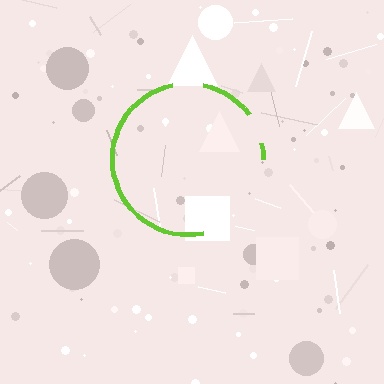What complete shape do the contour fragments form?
The contour fragments form a circle.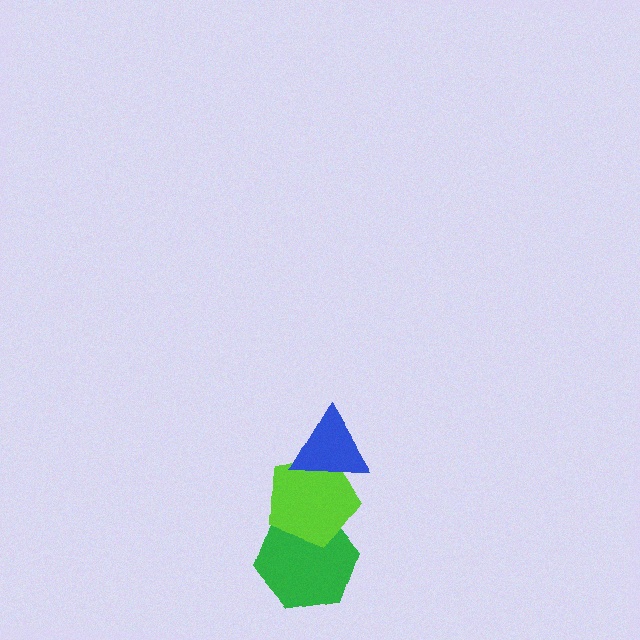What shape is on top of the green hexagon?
The lime pentagon is on top of the green hexagon.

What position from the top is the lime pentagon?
The lime pentagon is 2nd from the top.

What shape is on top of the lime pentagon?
The blue triangle is on top of the lime pentagon.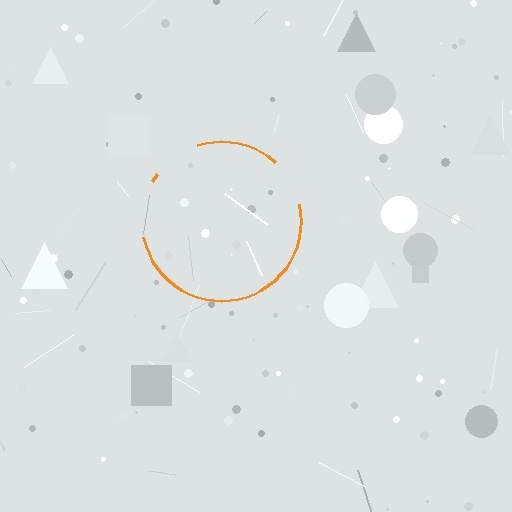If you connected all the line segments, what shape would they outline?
They would outline a circle.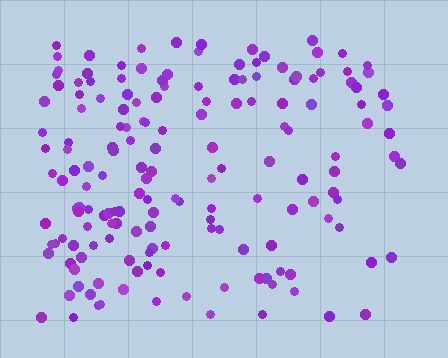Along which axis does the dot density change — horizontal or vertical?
Horizontal.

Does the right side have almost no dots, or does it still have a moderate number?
Still a moderate number, just noticeably fewer than the left.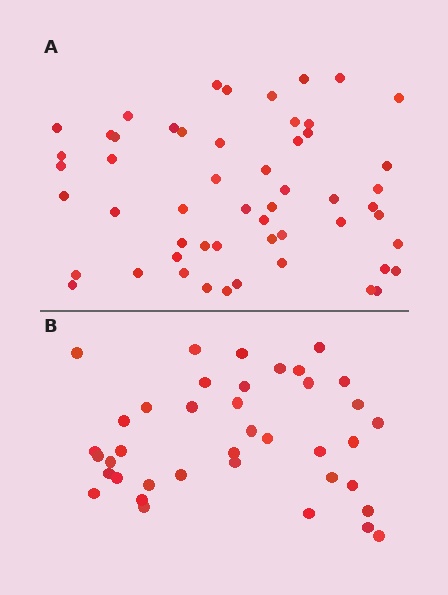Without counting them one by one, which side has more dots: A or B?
Region A (the top region) has more dots.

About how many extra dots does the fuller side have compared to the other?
Region A has approximately 15 more dots than region B.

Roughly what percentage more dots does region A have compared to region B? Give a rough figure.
About 40% more.